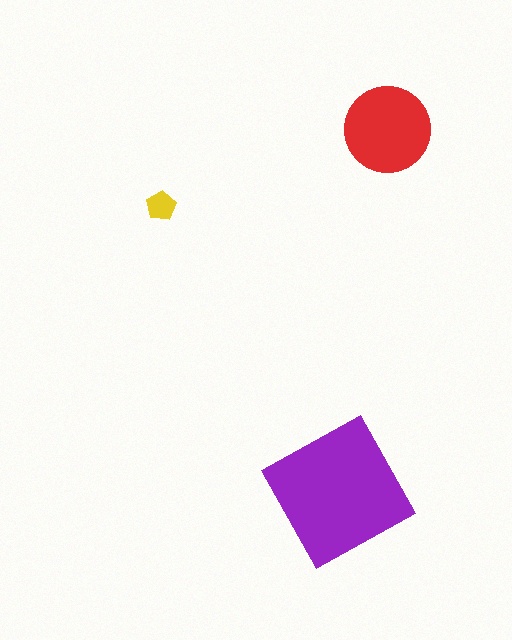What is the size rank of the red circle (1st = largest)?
2nd.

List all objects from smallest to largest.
The yellow pentagon, the red circle, the purple square.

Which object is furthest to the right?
The red circle is rightmost.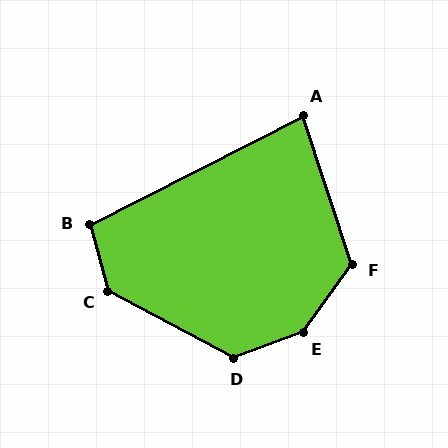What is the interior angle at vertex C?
Approximately 133 degrees (obtuse).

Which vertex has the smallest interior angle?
A, at approximately 81 degrees.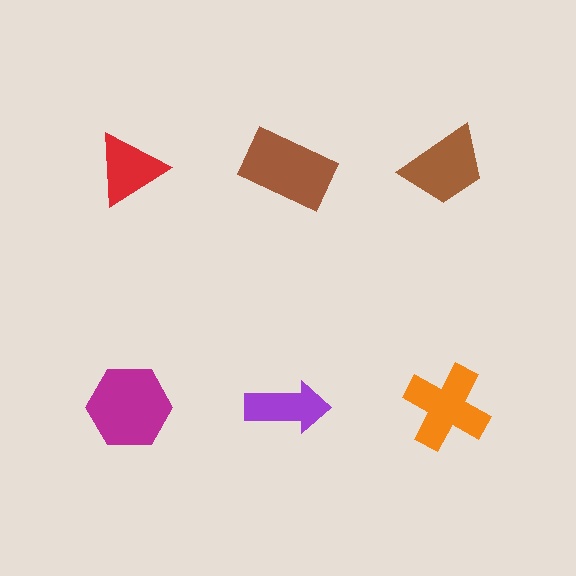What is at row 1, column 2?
A brown rectangle.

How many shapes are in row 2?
3 shapes.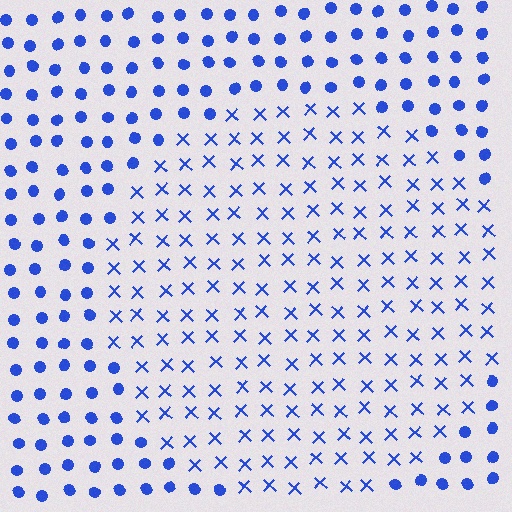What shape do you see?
I see a circle.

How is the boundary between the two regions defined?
The boundary is defined by a change in element shape: X marks inside vs. circles outside. All elements share the same color and spacing.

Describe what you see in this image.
The image is filled with small blue elements arranged in a uniform grid. A circle-shaped region contains X marks, while the surrounding area contains circles. The boundary is defined purely by the change in element shape.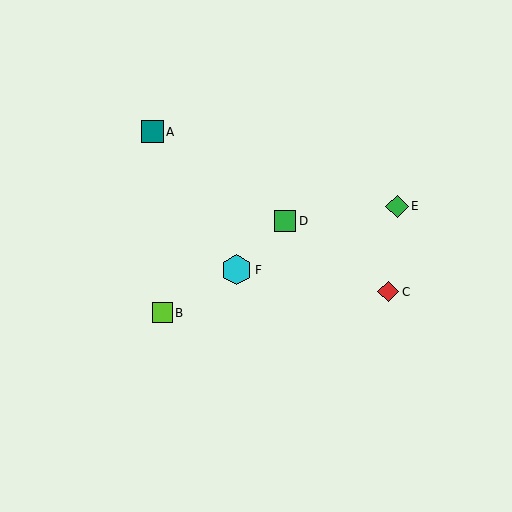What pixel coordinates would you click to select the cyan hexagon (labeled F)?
Click at (237, 270) to select the cyan hexagon F.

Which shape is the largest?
The cyan hexagon (labeled F) is the largest.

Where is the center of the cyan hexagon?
The center of the cyan hexagon is at (237, 270).